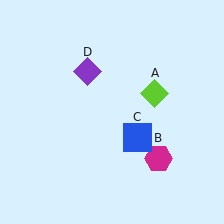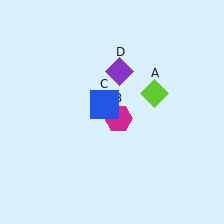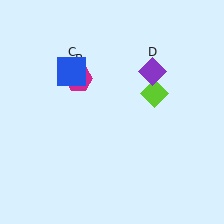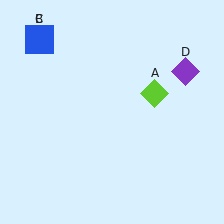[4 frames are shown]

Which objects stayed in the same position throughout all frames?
Lime diamond (object A) remained stationary.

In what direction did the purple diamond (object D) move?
The purple diamond (object D) moved right.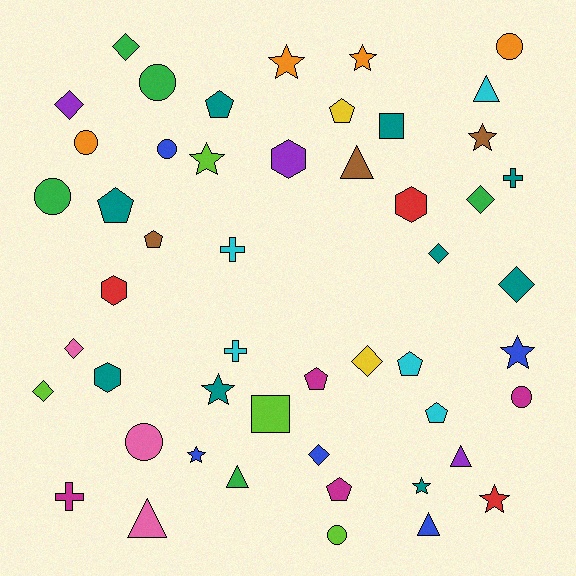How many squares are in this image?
There are 2 squares.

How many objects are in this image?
There are 50 objects.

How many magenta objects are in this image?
There are 4 magenta objects.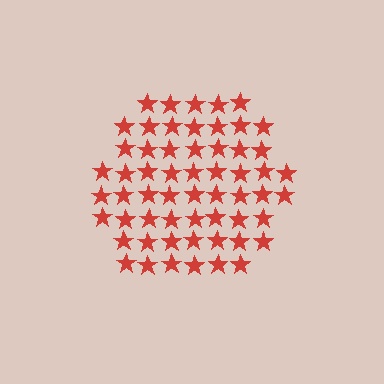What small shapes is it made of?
It is made of small stars.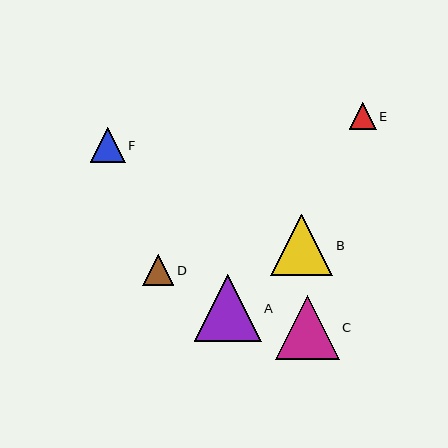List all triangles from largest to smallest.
From largest to smallest: A, C, B, F, D, E.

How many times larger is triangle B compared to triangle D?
Triangle B is approximately 2.0 times the size of triangle D.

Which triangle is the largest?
Triangle A is the largest with a size of approximately 67 pixels.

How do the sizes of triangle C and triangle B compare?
Triangle C and triangle B are approximately the same size.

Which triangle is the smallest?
Triangle E is the smallest with a size of approximately 26 pixels.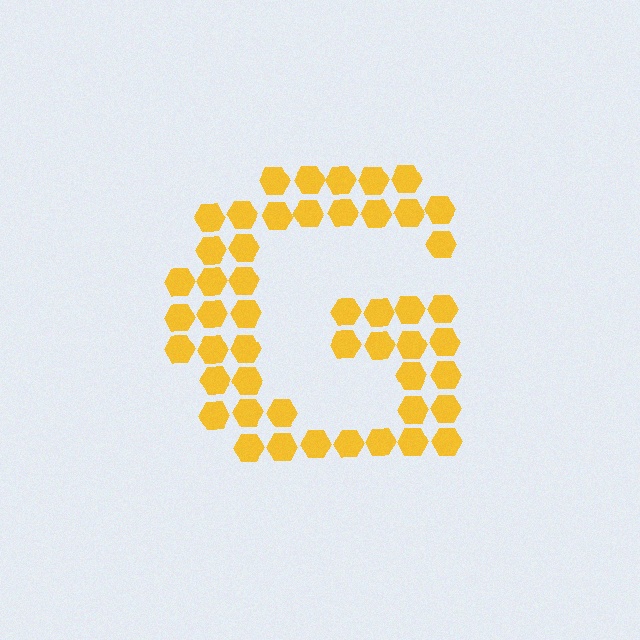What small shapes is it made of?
It is made of small hexagons.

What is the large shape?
The large shape is the letter G.